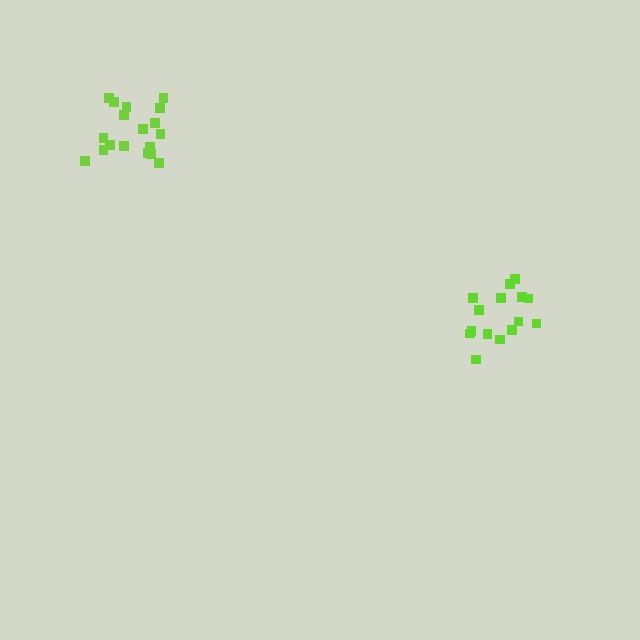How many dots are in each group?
Group 1: 15 dots, Group 2: 18 dots (33 total).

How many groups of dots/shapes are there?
There are 2 groups.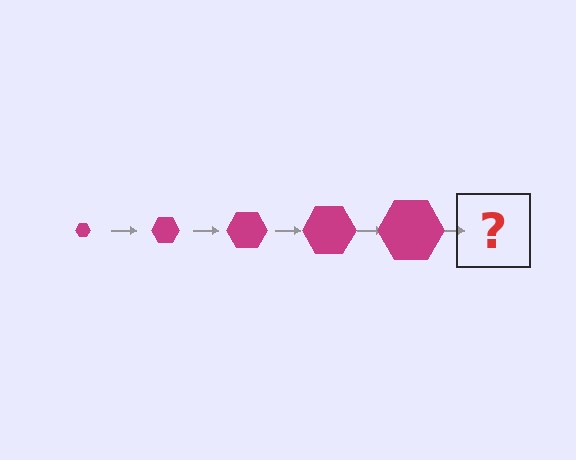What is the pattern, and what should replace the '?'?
The pattern is that the hexagon gets progressively larger each step. The '?' should be a magenta hexagon, larger than the previous one.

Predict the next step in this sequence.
The next step is a magenta hexagon, larger than the previous one.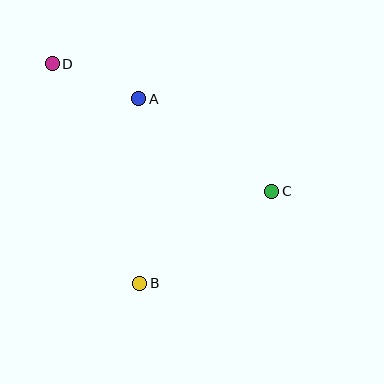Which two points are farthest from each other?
Points C and D are farthest from each other.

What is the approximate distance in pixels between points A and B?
The distance between A and B is approximately 184 pixels.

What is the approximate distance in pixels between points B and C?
The distance between B and C is approximately 161 pixels.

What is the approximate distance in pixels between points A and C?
The distance between A and C is approximately 162 pixels.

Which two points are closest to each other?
Points A and D are closest to each other.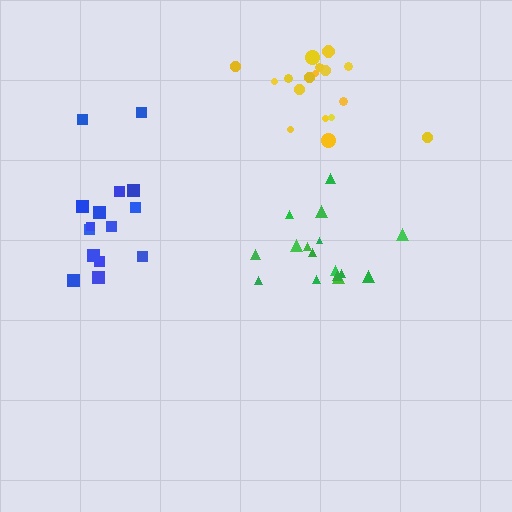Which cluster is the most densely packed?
Yellow.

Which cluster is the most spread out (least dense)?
Blue.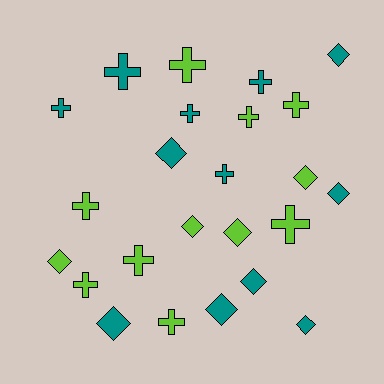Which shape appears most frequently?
Cross, with 13 objects.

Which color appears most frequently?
Teal, with 12 objects.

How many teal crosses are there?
There are 5 teal crosses.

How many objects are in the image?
There are 24 objects.